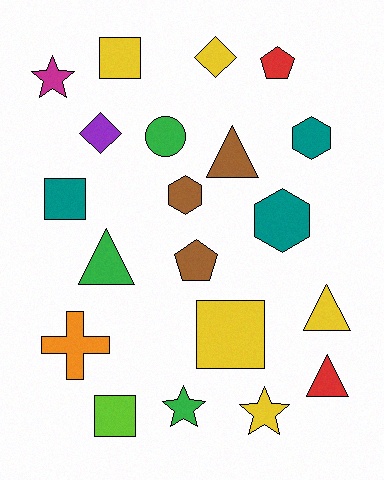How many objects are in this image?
There are 20 objects.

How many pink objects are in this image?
There are no pink objects.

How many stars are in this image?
There are 3 stars.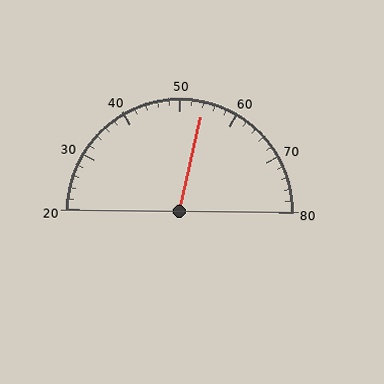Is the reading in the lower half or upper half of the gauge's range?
The reading is in the upper half of the range (20 to 80).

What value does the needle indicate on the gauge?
The needle indicates approximately 54.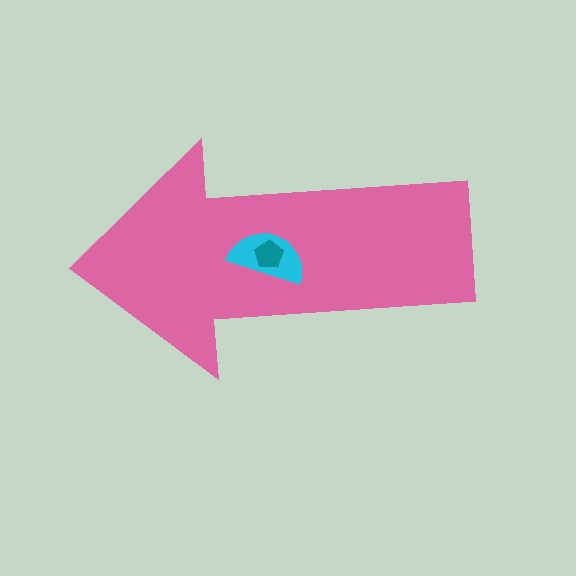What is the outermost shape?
The pink arrow.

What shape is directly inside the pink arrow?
The cyan semicircle.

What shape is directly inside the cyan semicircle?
The teal pentagon.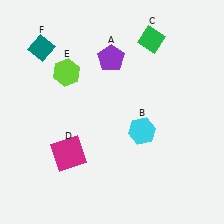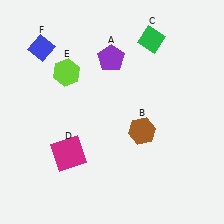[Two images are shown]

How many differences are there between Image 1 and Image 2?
There are 2 differences between the two images.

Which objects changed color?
B changed from cyan to brown. F changed from teal to blue.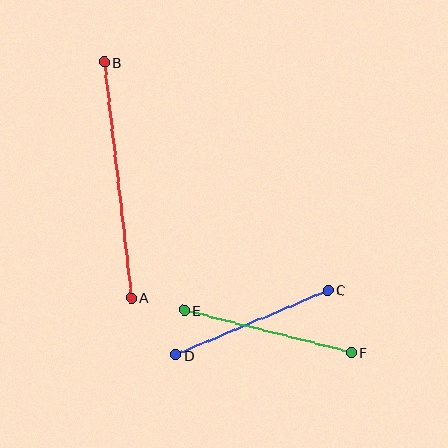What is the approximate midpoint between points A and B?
The midpoint is at approximately (118, 180) pixels.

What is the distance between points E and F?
The distance is approximately 173 pixels.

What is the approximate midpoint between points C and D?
The midpoint is at approximately (252, 323) pixels.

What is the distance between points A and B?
The distance is approximately 237 pixels.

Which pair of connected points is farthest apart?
Points A and B are farthest apart.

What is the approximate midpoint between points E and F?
The midpoint is at approximately (268, 332) pixels.